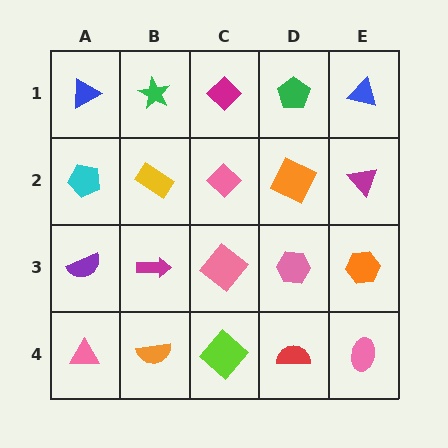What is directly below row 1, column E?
A magenta triangle.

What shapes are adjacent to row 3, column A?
A cyan pentagon (row 2, column A), a pink triangle (row 4, column A), a magenta arrow (row 3, column B).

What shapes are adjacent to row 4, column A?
A purple semicircle (row 3, column A), an orange semicircle (row 4, column B).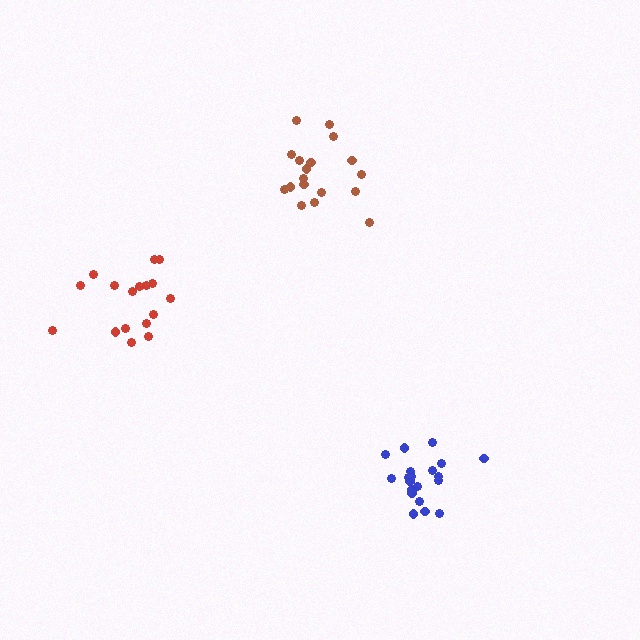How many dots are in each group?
Group 1: 20 dots, Group 2: 18 dots, Group 3: 17 dots (55 total).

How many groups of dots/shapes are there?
There are 3 groups.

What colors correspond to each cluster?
The clusters are colored: blue, brown, red.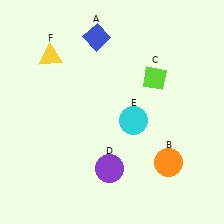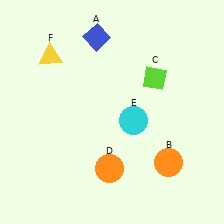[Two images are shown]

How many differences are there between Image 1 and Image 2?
There is 1 difference between the two images.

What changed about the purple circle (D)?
In Image 1, D is purple. In Image 2, it changed to orange.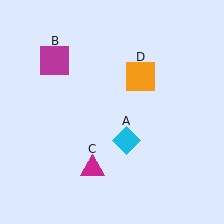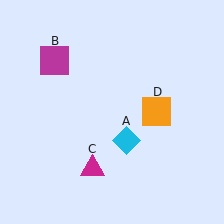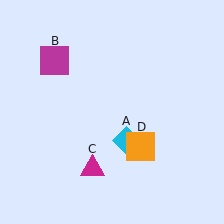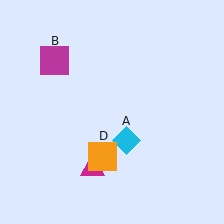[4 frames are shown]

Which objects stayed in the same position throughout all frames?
Cyan diamond (object A) and magenta square (object B) and magenta triangle (object C) remained stationary.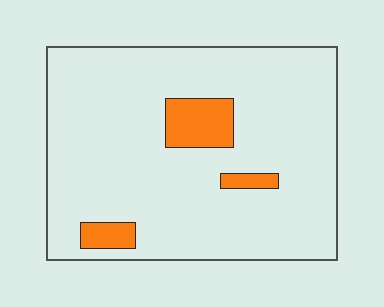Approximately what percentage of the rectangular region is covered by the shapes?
Approximately 10%.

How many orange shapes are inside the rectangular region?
3.